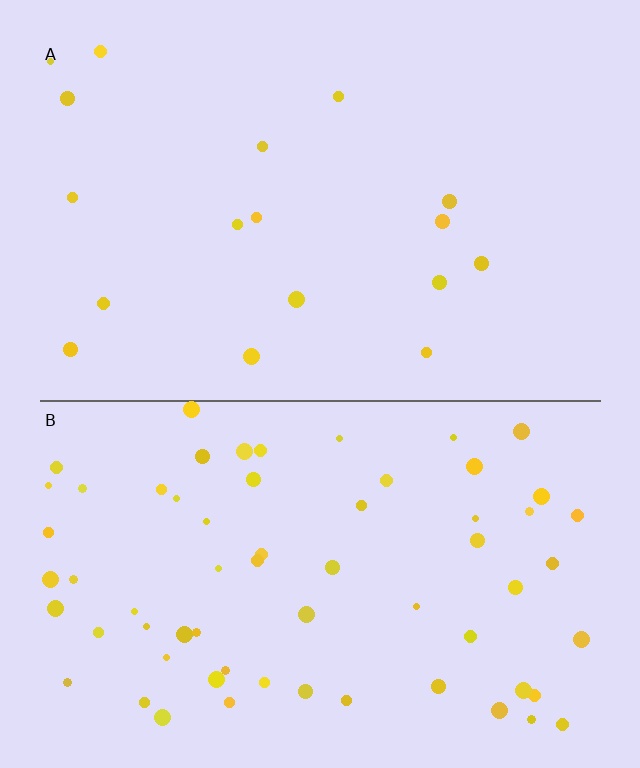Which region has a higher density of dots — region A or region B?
B (the bottom).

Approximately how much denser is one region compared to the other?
Approximately 3.7× — region B over region A.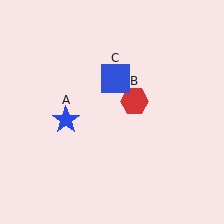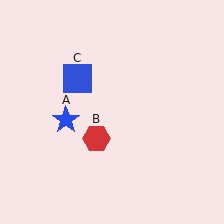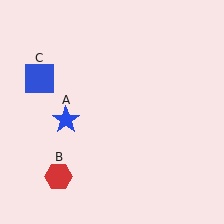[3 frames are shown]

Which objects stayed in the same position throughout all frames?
Blue star (object A) remained stationary.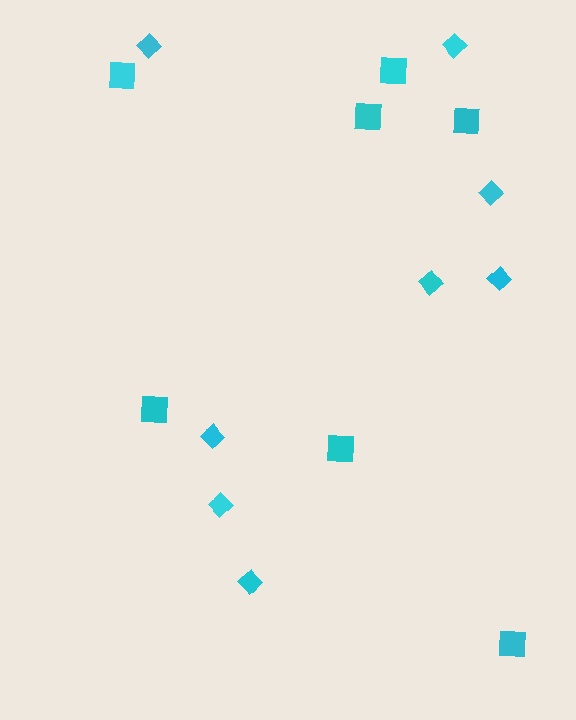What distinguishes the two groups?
There are 2 groups: one group of diamonds (8) and one group of squares (7).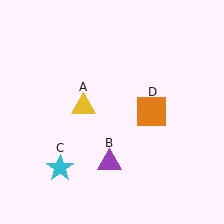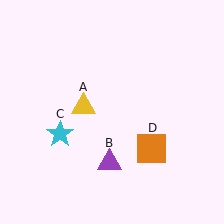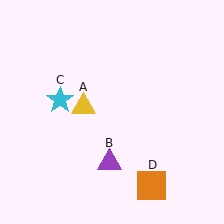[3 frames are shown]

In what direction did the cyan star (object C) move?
The cyan star (object C) moved up.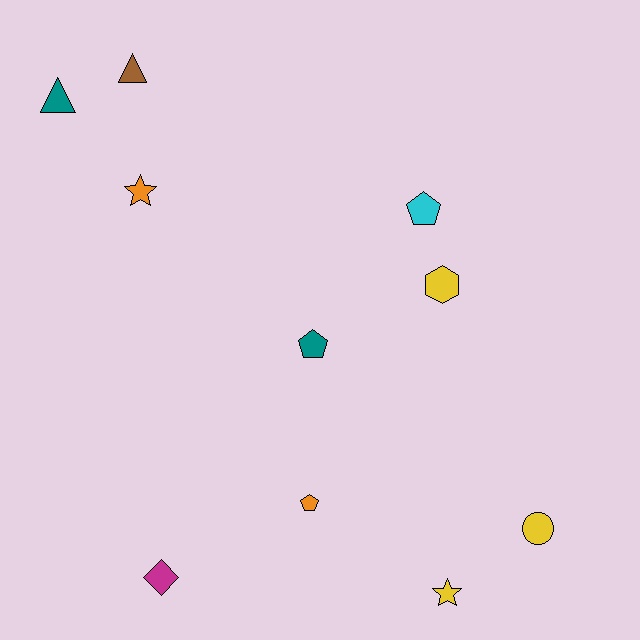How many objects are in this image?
There are 10 objects.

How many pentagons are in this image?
There are 3 pentagons.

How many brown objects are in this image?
There is 1 brown object.